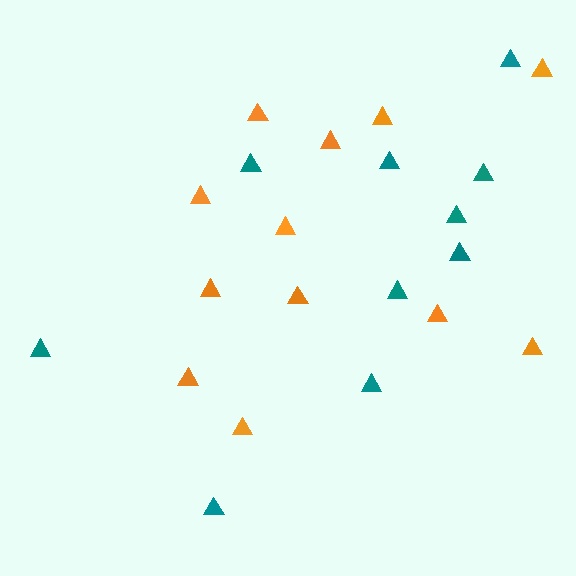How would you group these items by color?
There are 2 groups: one group of teal triangles (10) and one group of orange triangles (12).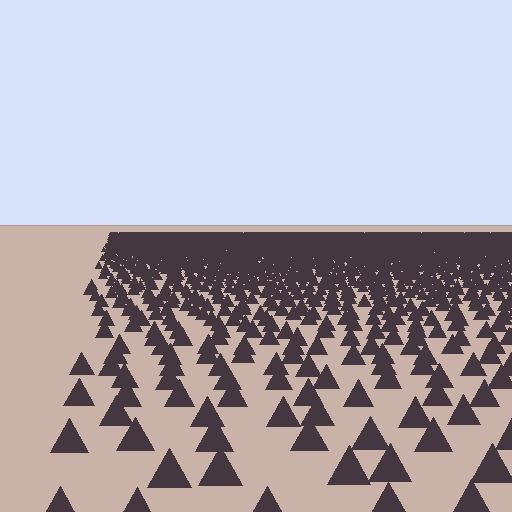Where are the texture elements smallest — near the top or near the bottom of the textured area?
Near the top.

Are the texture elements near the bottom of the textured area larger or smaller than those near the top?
Larger. Near the bottom, elements are closer to the viewer and appear at a bigger on-screen size.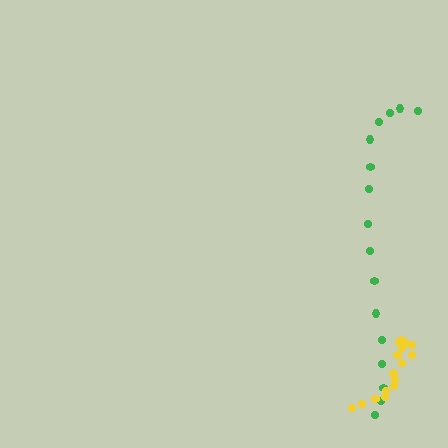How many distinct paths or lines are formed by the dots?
There are 2 distinct paths.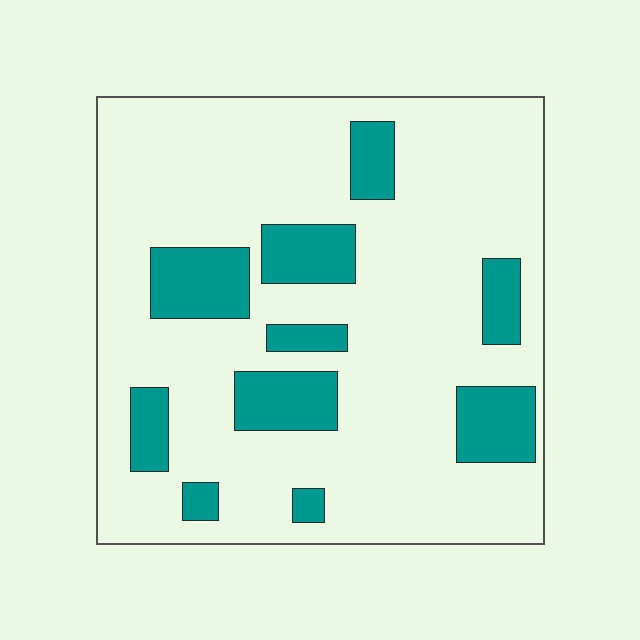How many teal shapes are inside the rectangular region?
10.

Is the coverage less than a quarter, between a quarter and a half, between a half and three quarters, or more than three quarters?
Less than a quarter.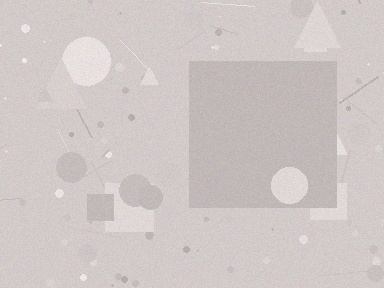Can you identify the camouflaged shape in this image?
The camouflaged shape is a square.